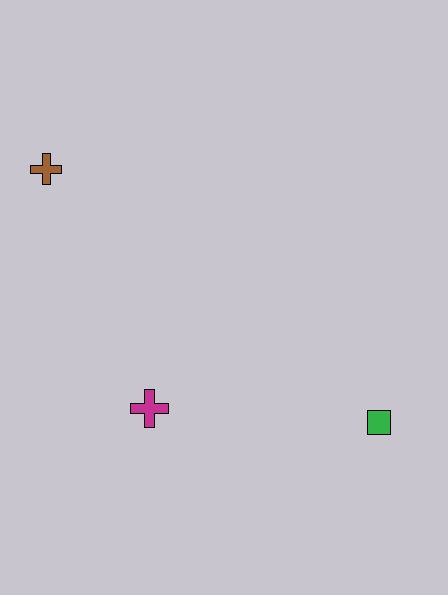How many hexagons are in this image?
There are no hexagons.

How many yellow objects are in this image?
There are no yellow objects.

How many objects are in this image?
There are 3 objects.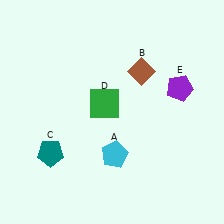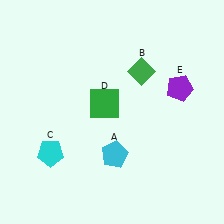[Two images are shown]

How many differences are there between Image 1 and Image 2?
There are 2 differences between the two images.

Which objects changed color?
B changed from brown to green. C changed from teal to cyan.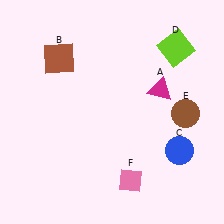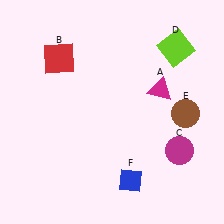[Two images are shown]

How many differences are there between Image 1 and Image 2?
There are 3 differences between the two images.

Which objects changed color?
B changed from brown to red. C changed from blue to magenta. F changed from pink to blue.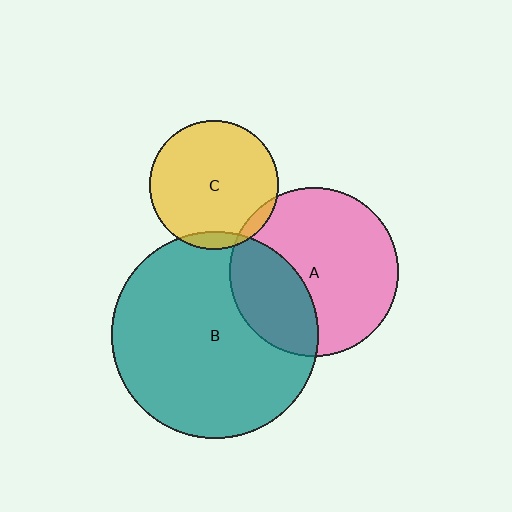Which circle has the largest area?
Circle B (teal).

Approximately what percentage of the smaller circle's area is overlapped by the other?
Approximately 5%.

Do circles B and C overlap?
Yes.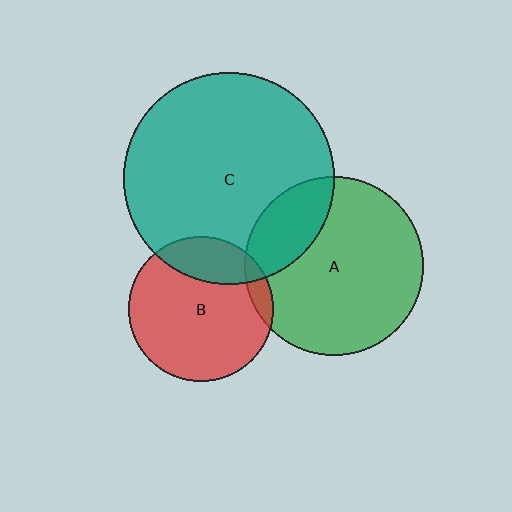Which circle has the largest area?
Circle C (teal).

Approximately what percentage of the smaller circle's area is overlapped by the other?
Approximately 20%.